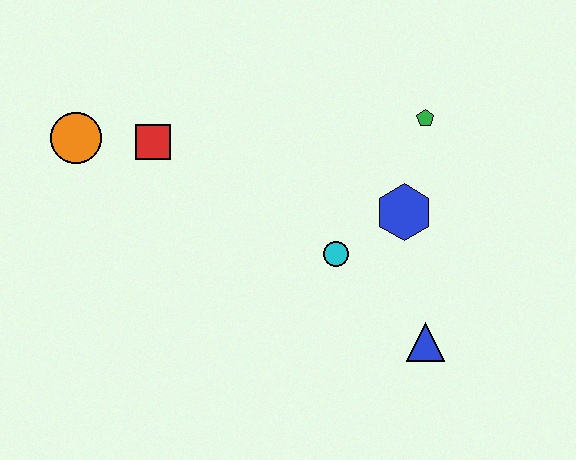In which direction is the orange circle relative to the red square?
The orange circle is to the left of the red square.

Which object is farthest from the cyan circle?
The orange circle is farthest from the cyan circle.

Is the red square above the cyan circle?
Yes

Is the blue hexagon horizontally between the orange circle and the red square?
No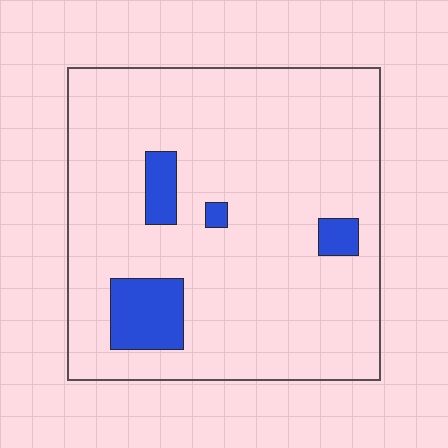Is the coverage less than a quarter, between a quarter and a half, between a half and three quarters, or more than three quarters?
Less than a quarter.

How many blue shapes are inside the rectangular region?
4.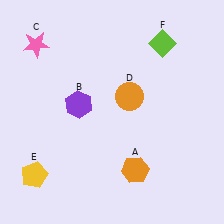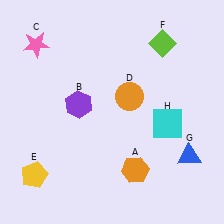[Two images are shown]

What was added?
A blue triangle (G), a cyan square (H) were added in Image 2.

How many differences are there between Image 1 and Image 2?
There are 2 differences between the two images.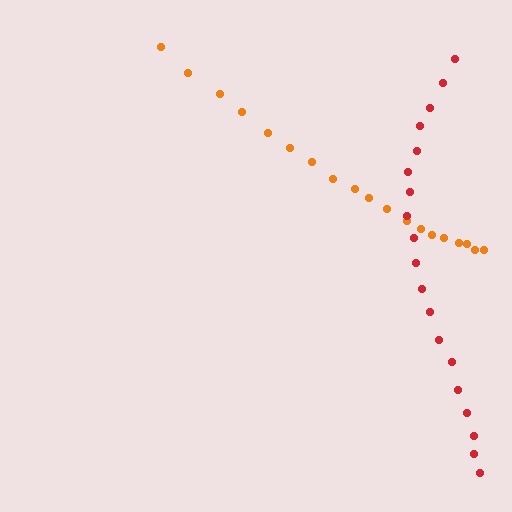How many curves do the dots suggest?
There are 2 distinct paths.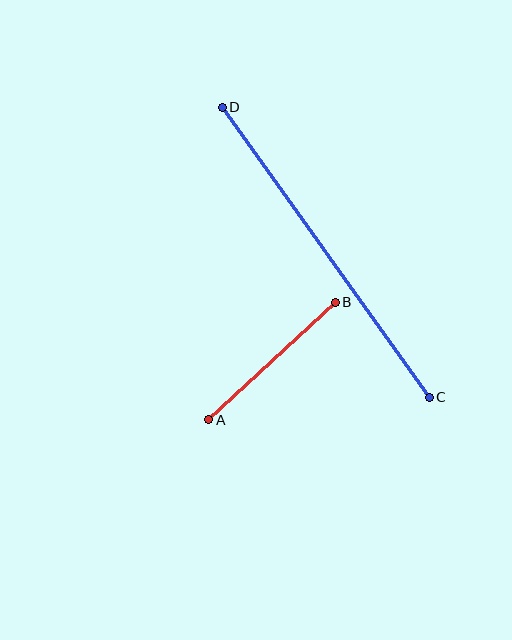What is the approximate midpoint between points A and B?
The midpoint is at approximately (272, 361) pixels.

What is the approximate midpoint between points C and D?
The midpoint is at approximately (326, 252) pixels.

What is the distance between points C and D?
The distance is approximately 356 pixels.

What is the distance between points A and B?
The distance is approximately 172 pixels.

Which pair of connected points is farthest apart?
Points C and D are farthest apart.